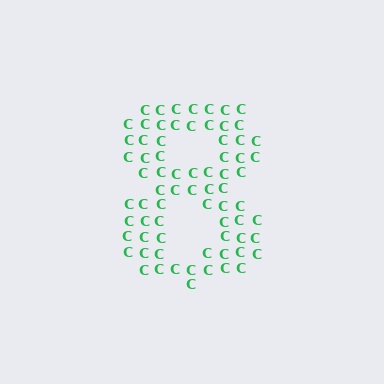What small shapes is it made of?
It is made of small letter C's.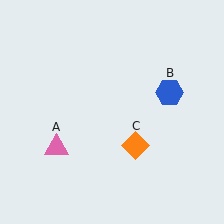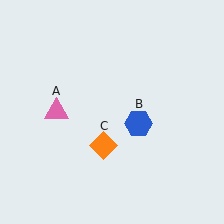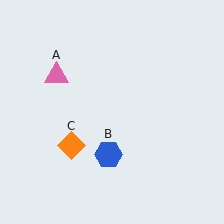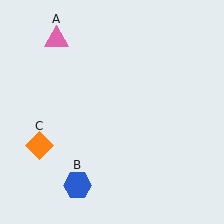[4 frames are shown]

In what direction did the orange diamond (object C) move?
The orange diamond (object C) moved left.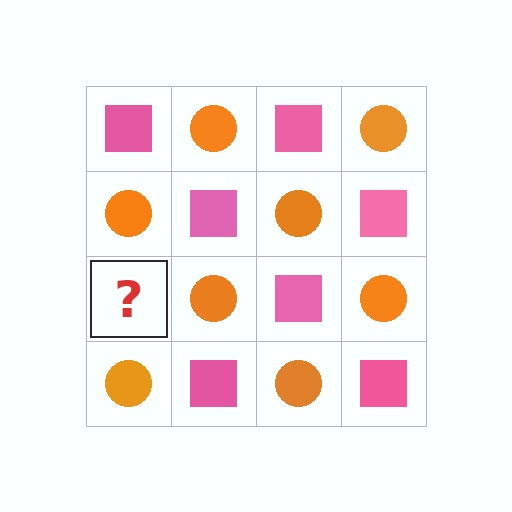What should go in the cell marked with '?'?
The missing cell should contain a pink square.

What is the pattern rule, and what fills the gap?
The rule is that it alternates pink square and orange circle in a checkerboard pattern. The gap should be filled with a pink square.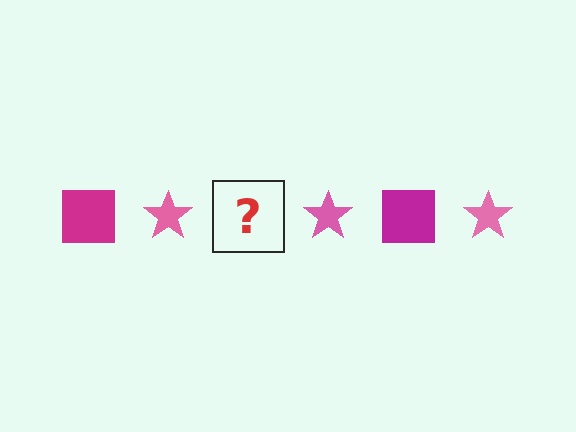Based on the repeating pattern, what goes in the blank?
The blank should be a magenta square.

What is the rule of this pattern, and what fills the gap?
The rule is that the pattern alternates between magenta square and pink star. The gap should be filled with a magenta square.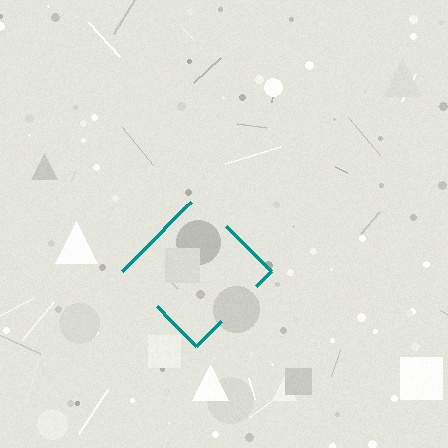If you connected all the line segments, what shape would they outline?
They would outline a diamond.